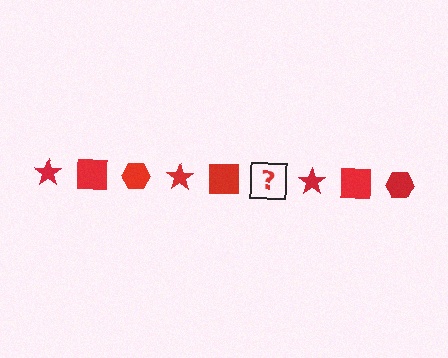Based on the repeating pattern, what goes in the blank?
The blank should be a red hexagon.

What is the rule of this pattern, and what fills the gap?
The rule is that the pattern cycles through star, square, hexagon shapes in red. The gap should be filled with a red hexagon.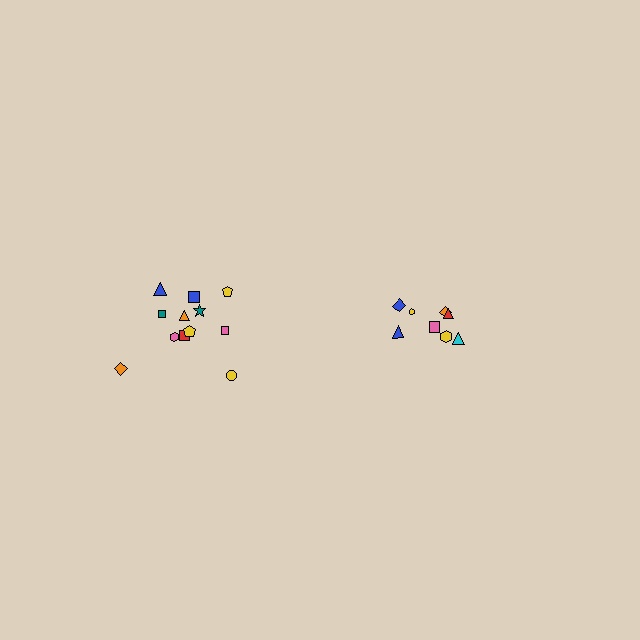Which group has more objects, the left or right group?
The left group.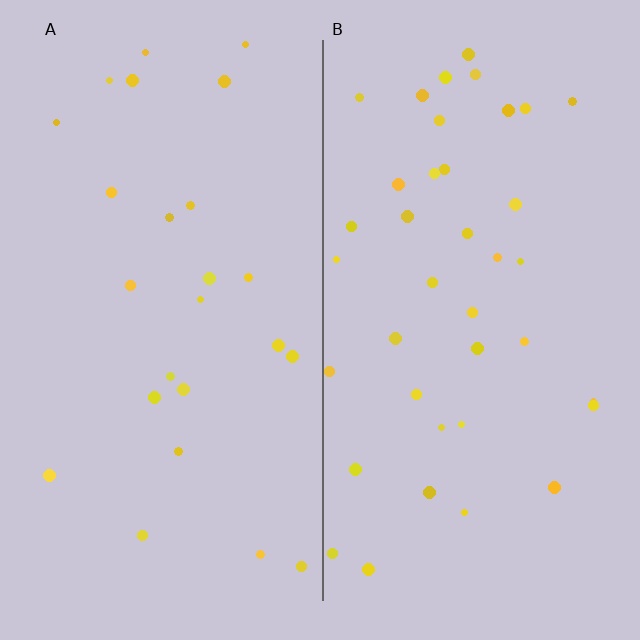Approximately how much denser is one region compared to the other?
Approximately 1.6× — region B over region A.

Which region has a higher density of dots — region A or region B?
B (the right).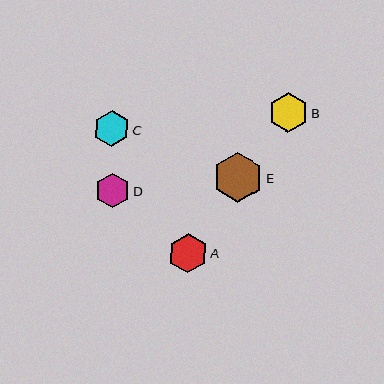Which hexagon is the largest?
Hexagon E is the largest with a size of approximately 50 pixels.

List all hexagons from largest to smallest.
From largest to smallest: E, B, A, C, D.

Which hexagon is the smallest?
Hexagon D is the smallest with a size of approximately 35 pixels.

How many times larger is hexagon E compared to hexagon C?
Hexagon E is approximately 1.4 times the size of hexagon C.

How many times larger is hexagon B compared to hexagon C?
Hexagon B is approximately 1.1 times the size of hexagon C.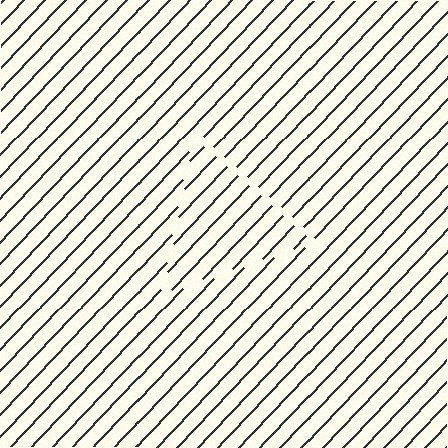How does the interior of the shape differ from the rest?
The interior of the shape contains the same grating, shifted by half a period — the contour is defined by the phase discontinuity where line-ends from the inner and outer gratings abut.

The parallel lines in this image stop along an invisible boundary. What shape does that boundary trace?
An illusory triangle. The interior of the shape contains the same grating, shifted by half a period — the contour is defined by the phase discontinuity where line-ends from the inner and outer gratings abut.